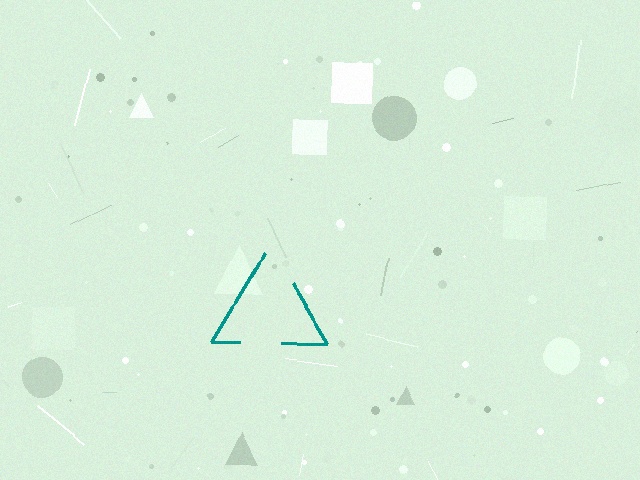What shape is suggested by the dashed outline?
The dashed outline suggests a triangle.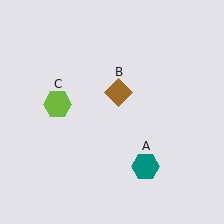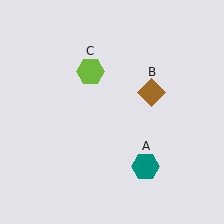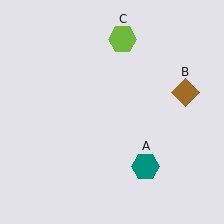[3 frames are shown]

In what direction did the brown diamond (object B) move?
The brown diamond (object B) moved right.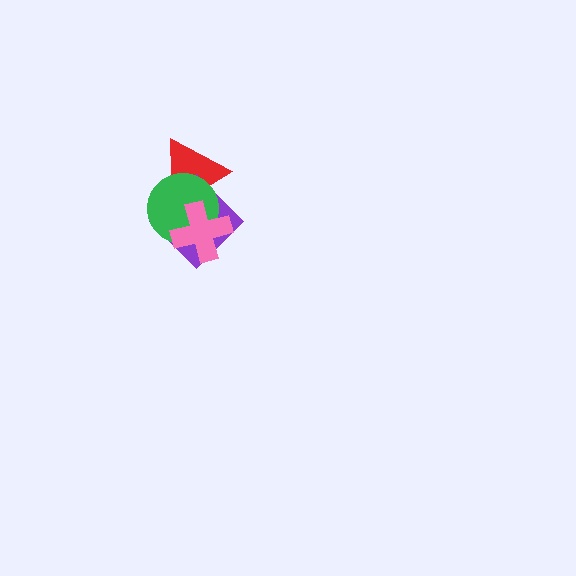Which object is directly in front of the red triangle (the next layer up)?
The purple diamond is directly in front of the red triangle.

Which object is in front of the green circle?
The pink cross is in front of the green circle.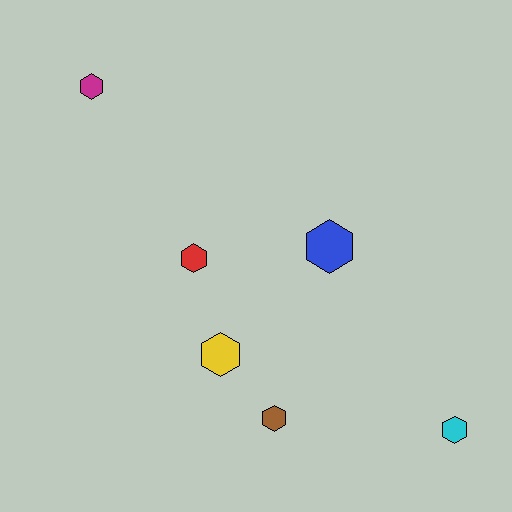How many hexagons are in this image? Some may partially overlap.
There are 6 hexagons.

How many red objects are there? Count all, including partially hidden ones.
There is 1 red object.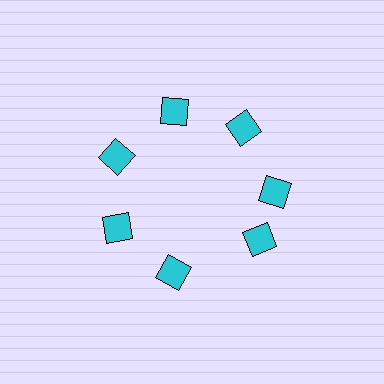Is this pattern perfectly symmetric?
No. The 7 cyan diamonds are arranged in a ring, but one element near the 5 o'clock position is rotated out of alignment along the ring, breaking the 7-fold rotational symmetry.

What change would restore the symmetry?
The symmetry would be restored by rotating it back into even spacing with its neighbors so that all 7 diamonds sit at equal angles and equal distance from the center.